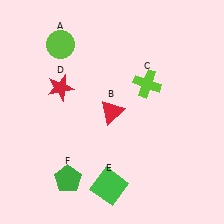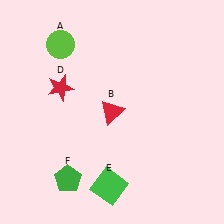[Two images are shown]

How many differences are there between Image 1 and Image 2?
There is 1 difference between the two images.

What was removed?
The lime cross (C) was removed in Image 2.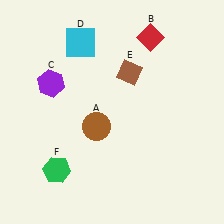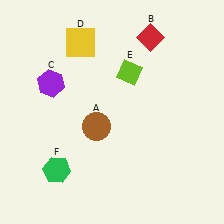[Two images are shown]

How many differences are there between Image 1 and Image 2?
There are 2 differences between the two images.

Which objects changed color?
D changed from cyan to yellow. E changed from brown to lime.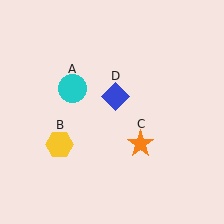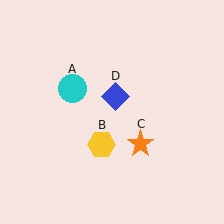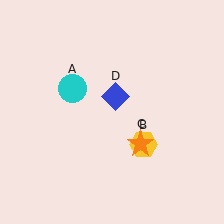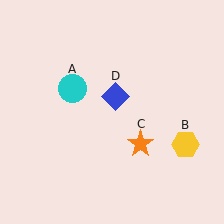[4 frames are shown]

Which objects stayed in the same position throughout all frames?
Cyan circle (object A) and orange star (object C) and blue diamond (object D) remained stationary.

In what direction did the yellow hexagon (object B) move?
The yellow hexagon (object B) moved right.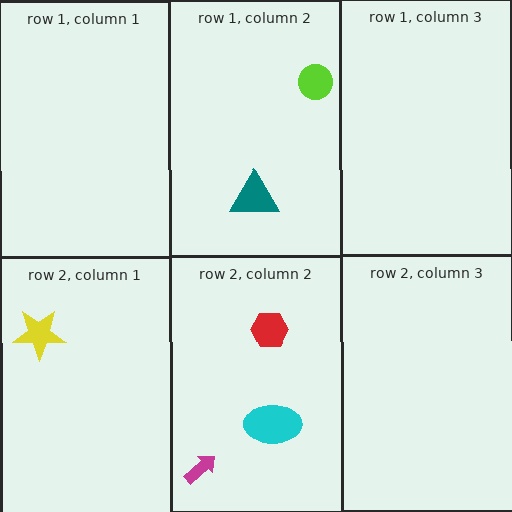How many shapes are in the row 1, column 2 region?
2.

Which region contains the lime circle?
The row 1, column 2 region.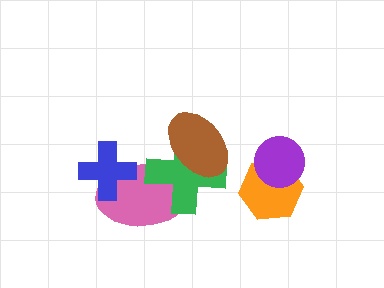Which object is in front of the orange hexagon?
The purple circle is in front of the orange hexagon.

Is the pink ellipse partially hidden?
Yes, it is partially covered by another shape.